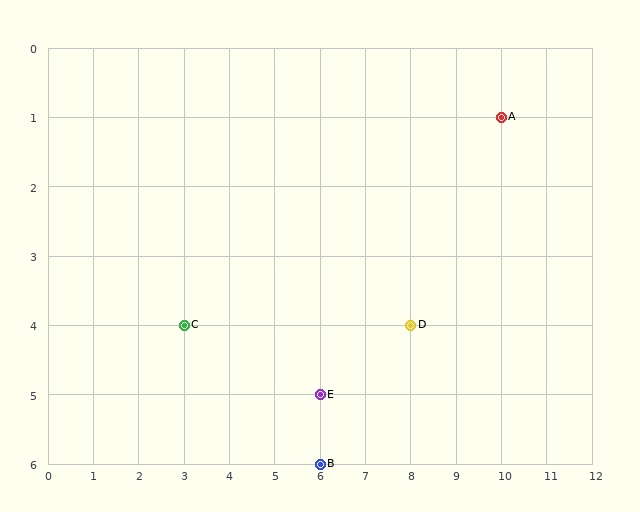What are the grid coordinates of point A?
Point A is at grid coordinates (10, 1).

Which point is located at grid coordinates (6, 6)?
Point B is at (6, 6).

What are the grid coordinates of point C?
Point C is at grid coordinates (3, 4).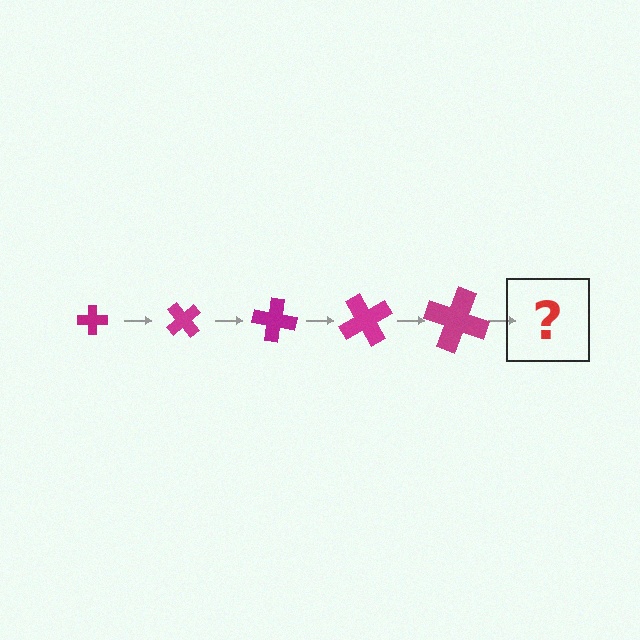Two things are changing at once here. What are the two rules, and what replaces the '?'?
The two rules are that the cross grows larger each step and it rotates 50 degrees each step. The '?' should be a cross, larger than the previous one and rotated 250 degrees from the start.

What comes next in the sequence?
The next element should be a cross, larger than the previous one and rotated 250 degrees from the start.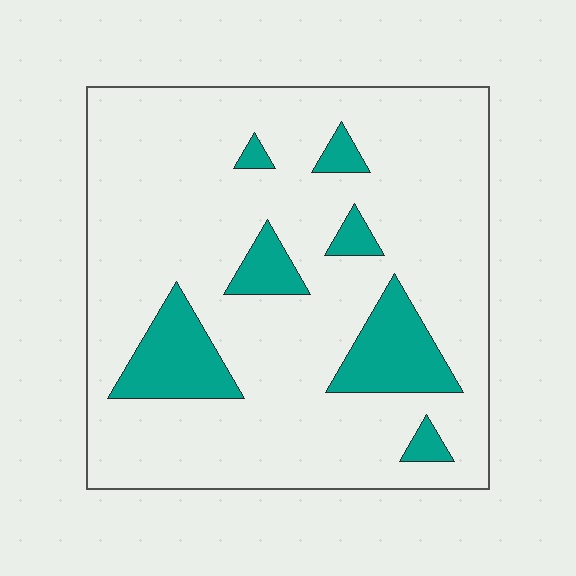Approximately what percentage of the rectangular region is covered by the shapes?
Approximately 15%.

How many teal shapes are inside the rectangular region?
7.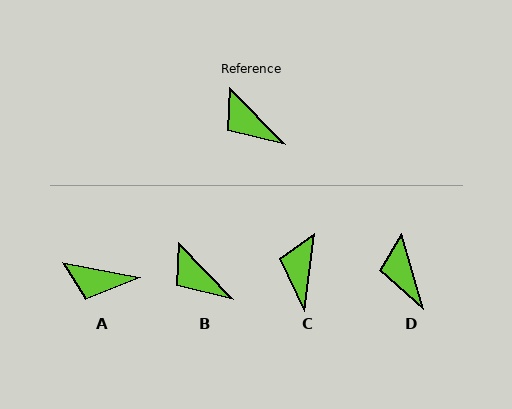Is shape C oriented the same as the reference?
No, it is off by about 51 degrees.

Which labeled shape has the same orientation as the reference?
B.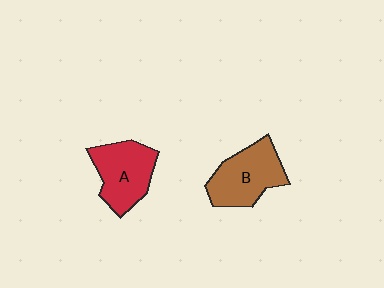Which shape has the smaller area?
Shape A (red).